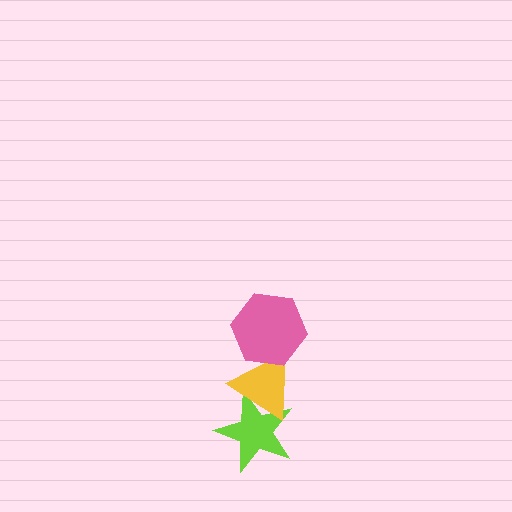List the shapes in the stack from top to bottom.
From top to bottom: the pink hexagon, the yellow triangle, the lime star.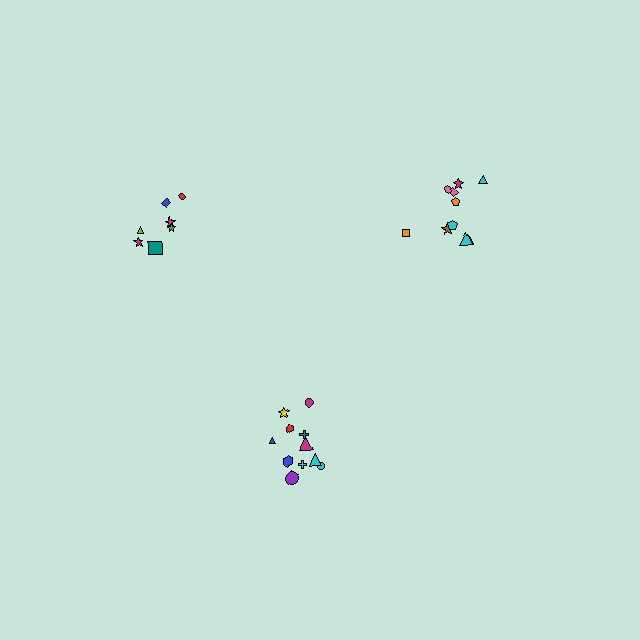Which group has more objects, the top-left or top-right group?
The top-right group.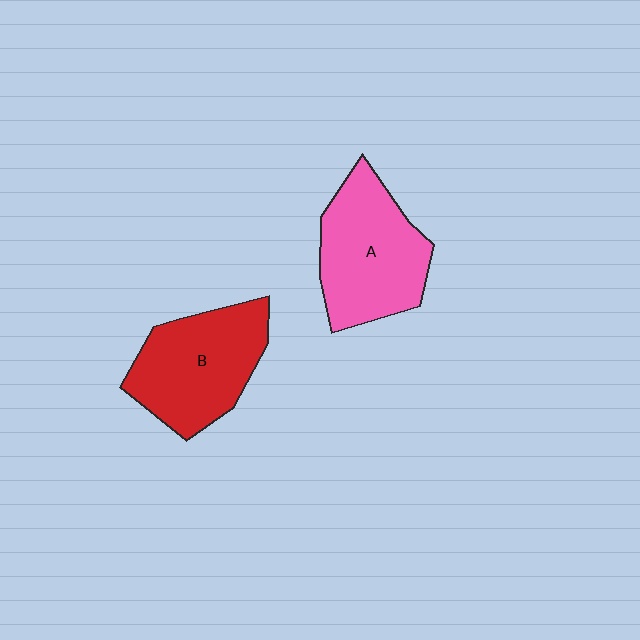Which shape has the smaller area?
Shape B (red).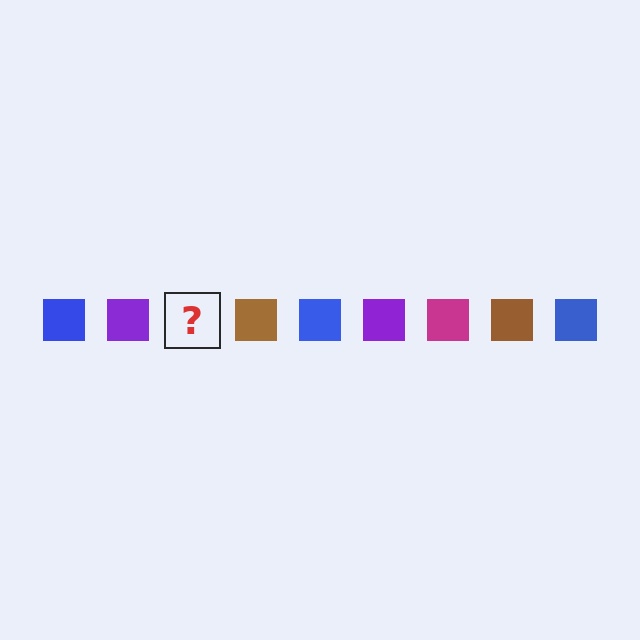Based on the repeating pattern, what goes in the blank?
The blank should be a magenta square.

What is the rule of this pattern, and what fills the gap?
The rule is that the pattern cycles through blue, purple, magenta, brown squares. The gap should be filled with a magenta square.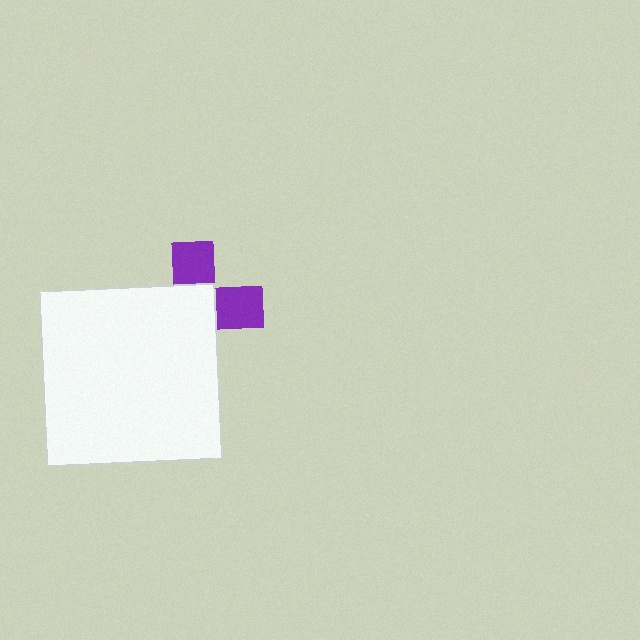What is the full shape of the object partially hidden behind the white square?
The partially hidden object is a purple cross.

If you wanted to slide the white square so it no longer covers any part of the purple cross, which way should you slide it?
Slide it toward the lower-left — that is the most direct way to separate the two shapes.